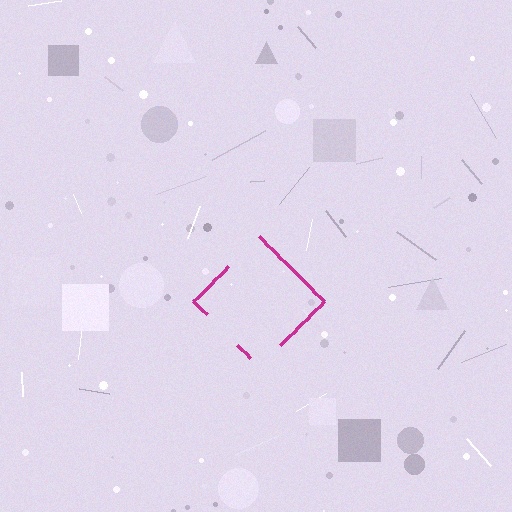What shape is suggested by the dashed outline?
The dashed outline suggests a diamond.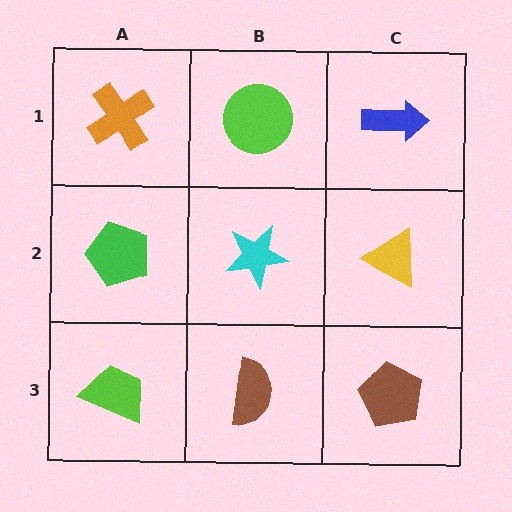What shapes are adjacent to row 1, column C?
A yellow triangle (row 2, column C), a lime circle (row 1, column B).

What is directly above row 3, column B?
A cyan star.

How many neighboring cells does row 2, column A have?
3.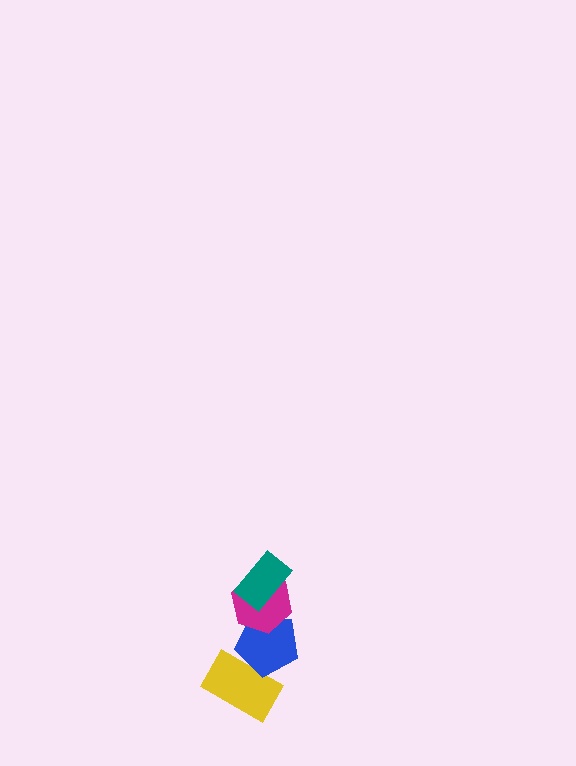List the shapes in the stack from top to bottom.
From top to bottom: the teal rectangle, the magenta hexagon, the blue pentagon, the yellow rectangle.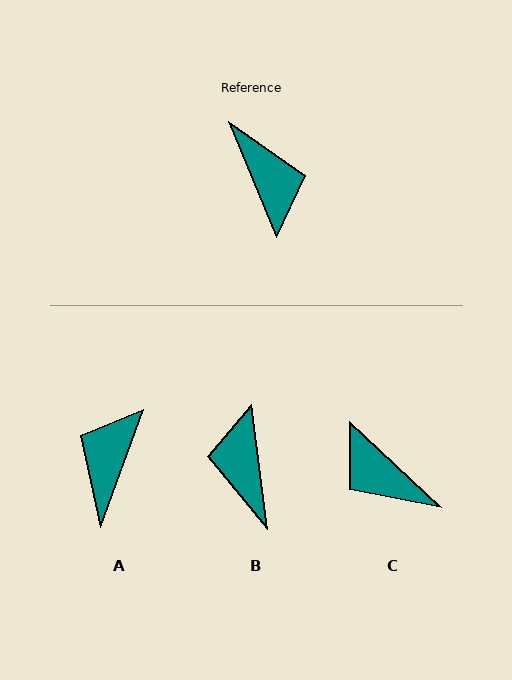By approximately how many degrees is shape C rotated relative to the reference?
Approximately 156 degrees clockwise.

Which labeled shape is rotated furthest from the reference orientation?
B, about 165 degrees away.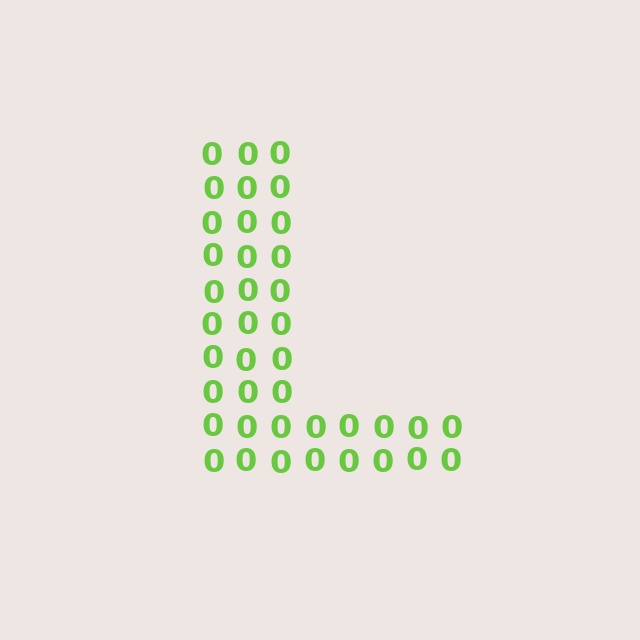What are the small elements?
The small elements are digit 0's.